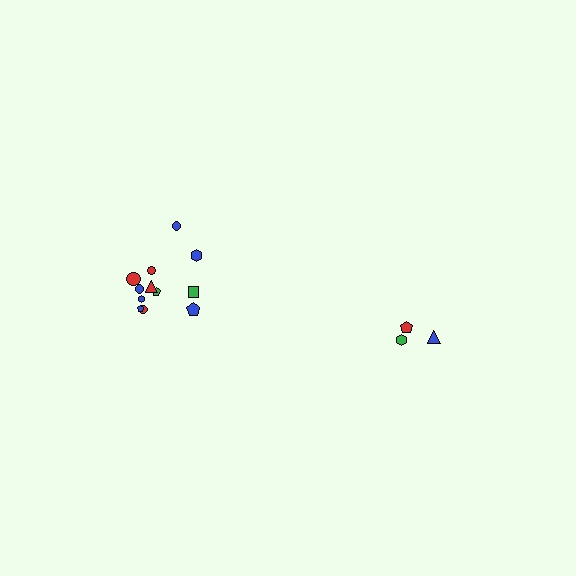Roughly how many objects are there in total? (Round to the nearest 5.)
Roughly 15 objects in total.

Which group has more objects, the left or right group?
The left group.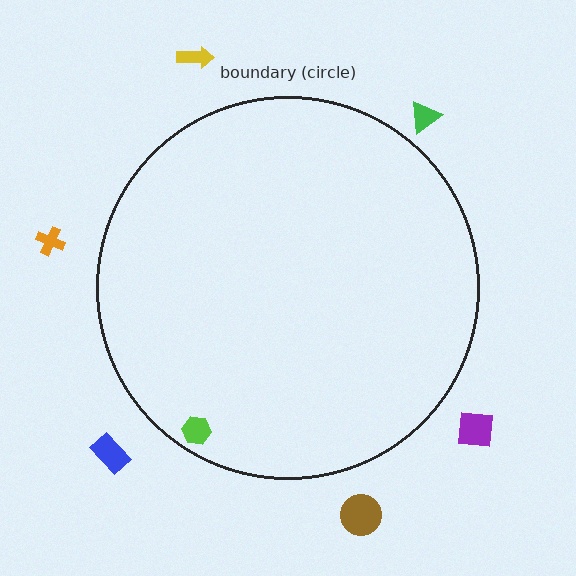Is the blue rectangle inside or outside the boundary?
Outside.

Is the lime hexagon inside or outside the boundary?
Inside.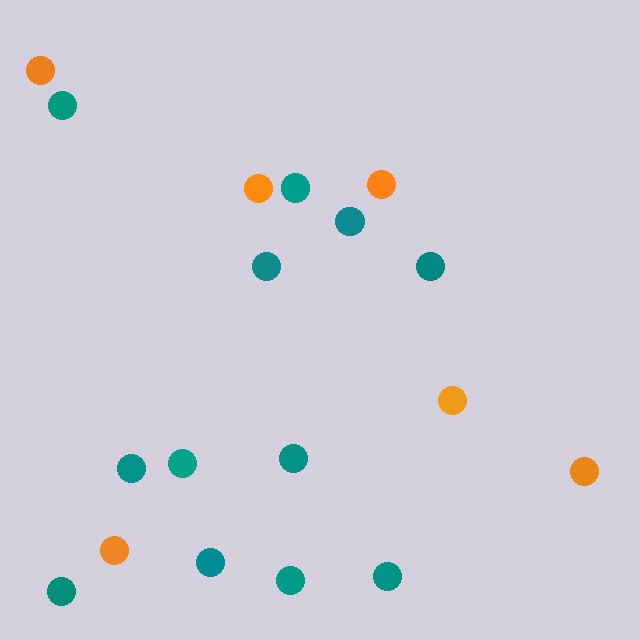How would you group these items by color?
There are 2 groups: one group of teal circles (12) and one group of orange circles (6).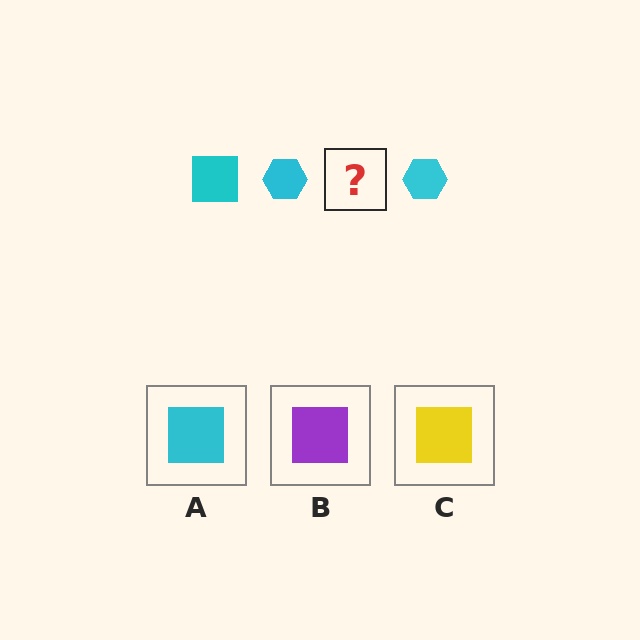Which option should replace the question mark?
Option A.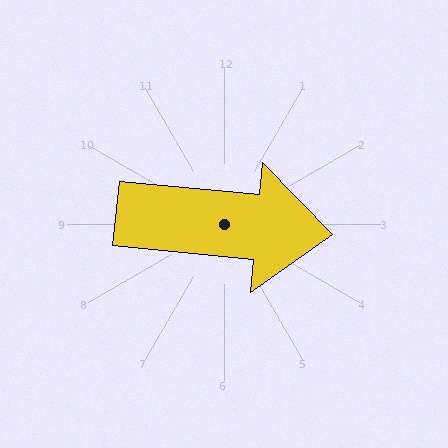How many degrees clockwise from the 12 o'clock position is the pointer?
Approximately 96 degrees.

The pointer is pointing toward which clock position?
Roughly 3 o'clock.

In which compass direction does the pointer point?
East.